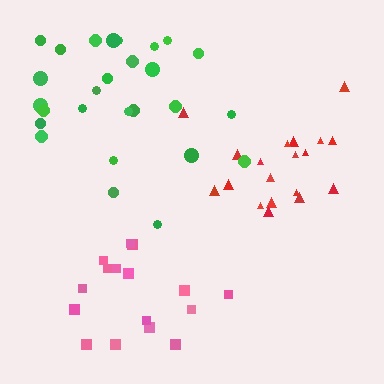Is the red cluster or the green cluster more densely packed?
Red.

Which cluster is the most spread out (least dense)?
Pink.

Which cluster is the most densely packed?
Red.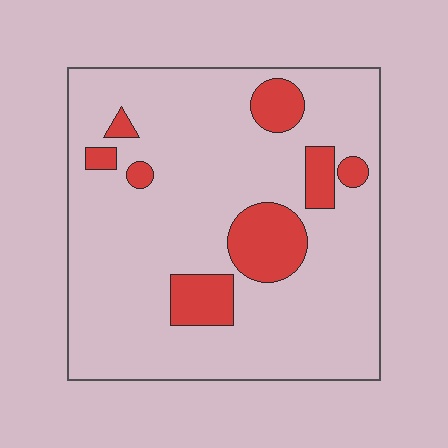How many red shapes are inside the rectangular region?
8.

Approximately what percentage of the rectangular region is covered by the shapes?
Approximately 15%.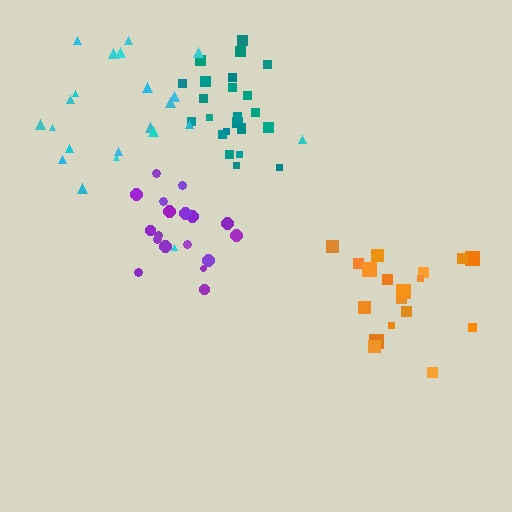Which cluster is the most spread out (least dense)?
Cyan.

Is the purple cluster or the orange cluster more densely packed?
Purple.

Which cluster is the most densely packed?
Teal.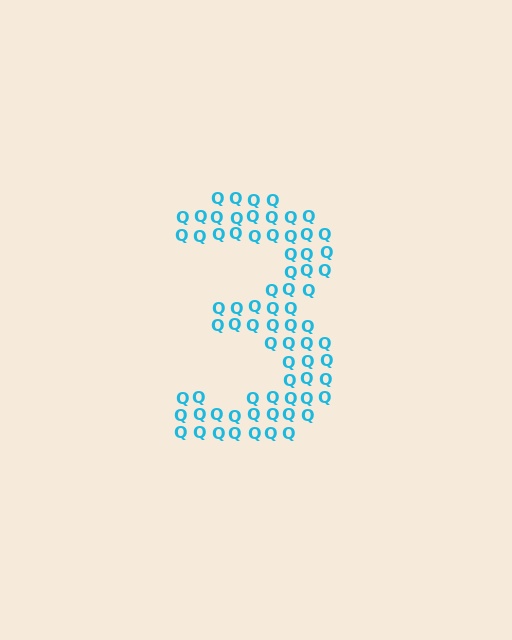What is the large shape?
The large shape is the digit 3.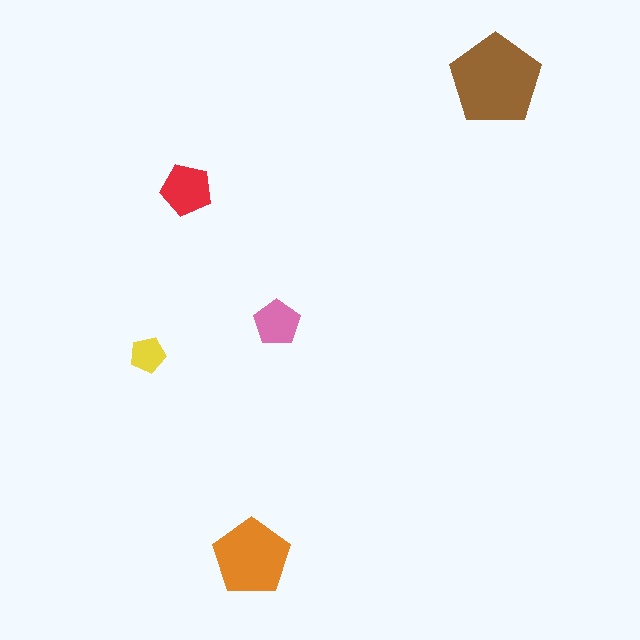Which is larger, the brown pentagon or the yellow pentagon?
The brown one.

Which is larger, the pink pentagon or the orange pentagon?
The orange one.